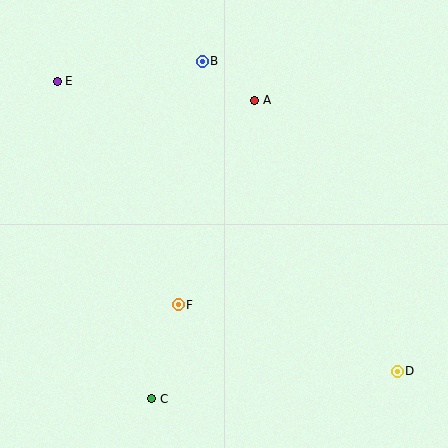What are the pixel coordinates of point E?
Point E is at (57, 81).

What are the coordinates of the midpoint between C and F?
The midpoint between C and F is at (165, 352).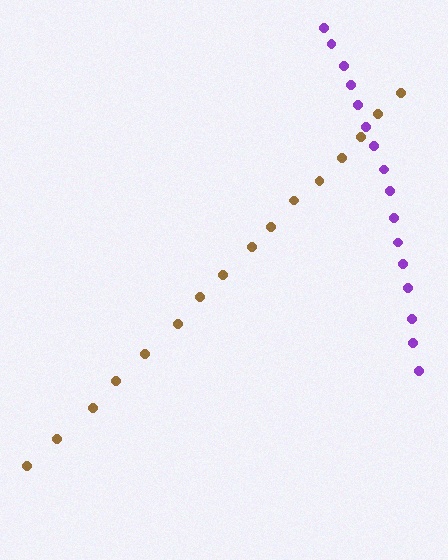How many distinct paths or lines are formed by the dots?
There are 2 distinct paths.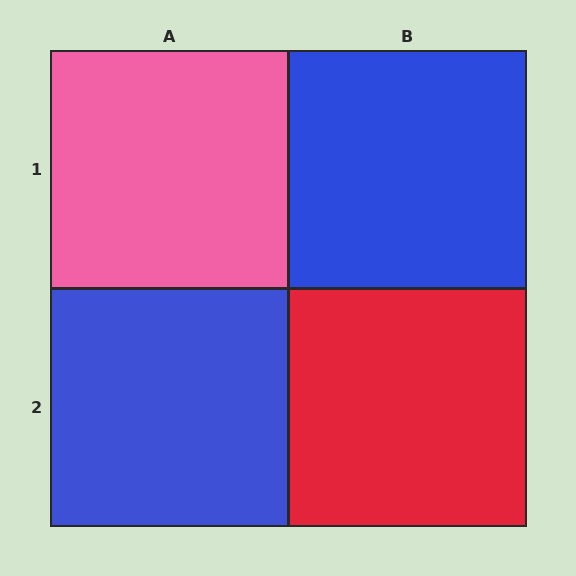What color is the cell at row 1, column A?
Pink.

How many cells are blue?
2 cells are blue.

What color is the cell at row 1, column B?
Blue.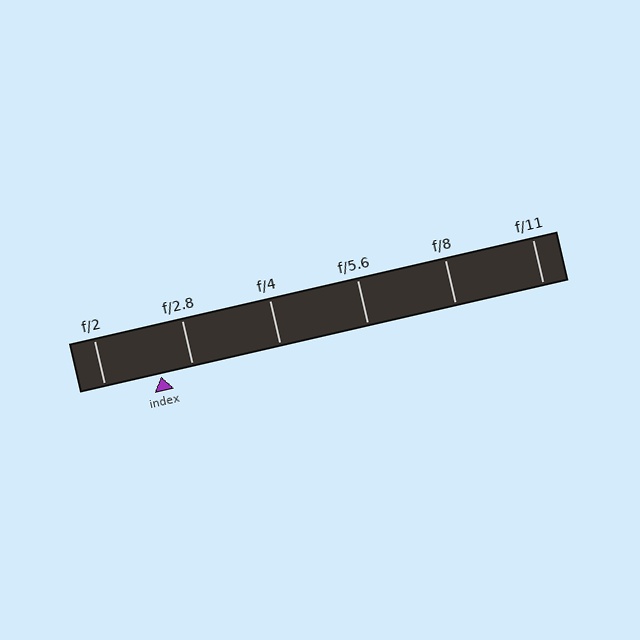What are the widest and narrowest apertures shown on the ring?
The widest aperture shown is f/2 and the narrowest is f/11.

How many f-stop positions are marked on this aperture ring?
There are 6 f-stop positions marked.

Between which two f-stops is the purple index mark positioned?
The index mark is between f/2 and f/2.8.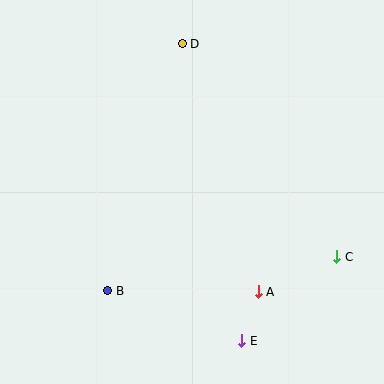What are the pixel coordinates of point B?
Point B is at (108, 291).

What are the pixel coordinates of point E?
Point E is at (242, 341).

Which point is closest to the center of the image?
Point A at (258, 292) is closest to the center.